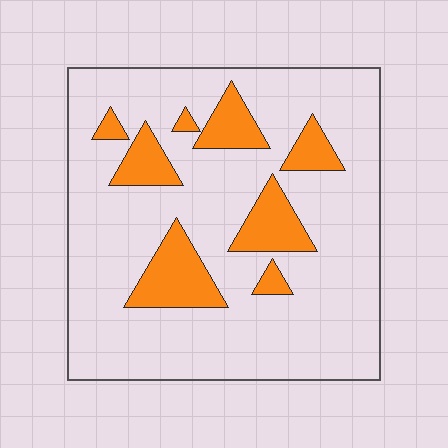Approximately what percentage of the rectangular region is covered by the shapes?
Approximately 20%.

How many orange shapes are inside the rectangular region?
8.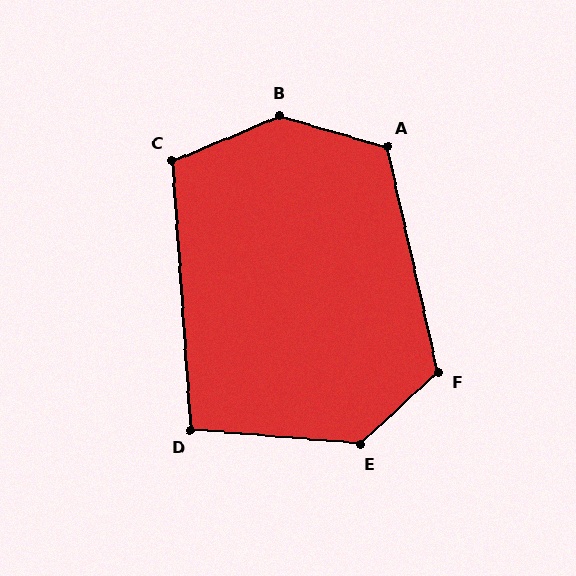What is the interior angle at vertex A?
Approximately 119 degrees (obtuse).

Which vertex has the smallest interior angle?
D, at approximately 99 degrees.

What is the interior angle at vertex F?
Approximately 120 degrees (obtuse).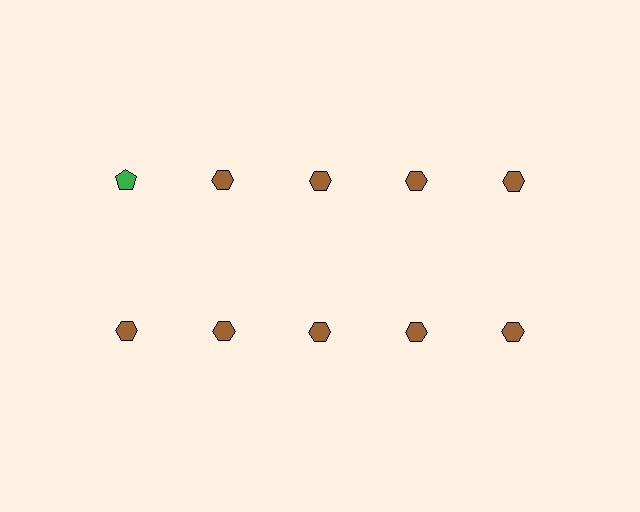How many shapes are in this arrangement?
There are 10 shapes arranged in a grid pattern.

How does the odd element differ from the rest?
It differs in both color (green instead of brown) and shape (pentagon instead of hexagon).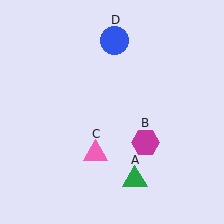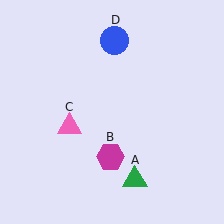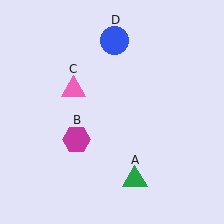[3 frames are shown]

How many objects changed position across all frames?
2 objects changed position: magenta hexagon (object B), pink triangle (object C).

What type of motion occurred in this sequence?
The magenta hexagon (object B), pink triangle (object C) rotated clockwise around the center of the scene.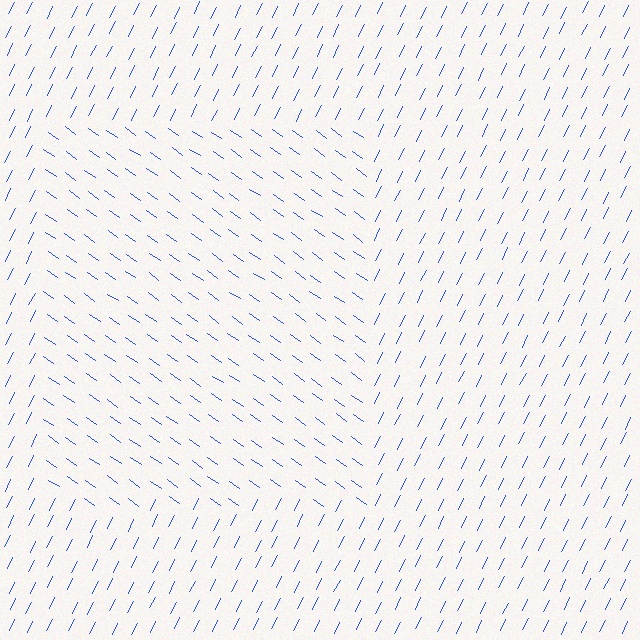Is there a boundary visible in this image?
Yes, there is a texture boundary formed by a change in line orientation.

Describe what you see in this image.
The image is filled with small blue line segments. A rectangle region in the image has lines oriented differently from the surrounding lines, creating a visible texture boundary.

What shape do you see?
I see a rectangle.